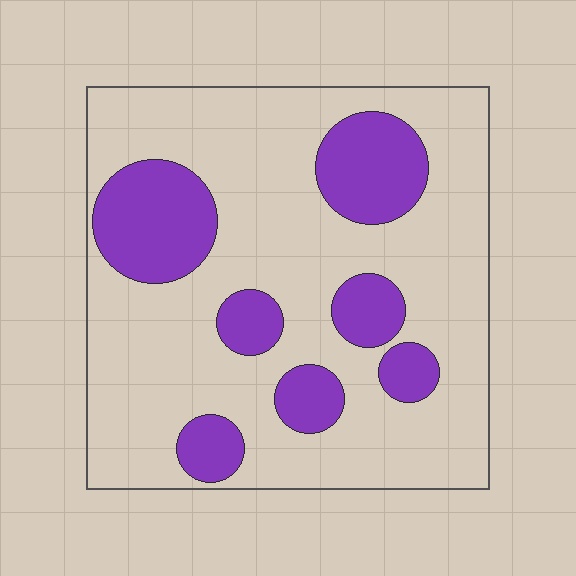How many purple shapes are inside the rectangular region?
7.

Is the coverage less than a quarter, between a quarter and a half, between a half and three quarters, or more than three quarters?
Between a quarter and a half.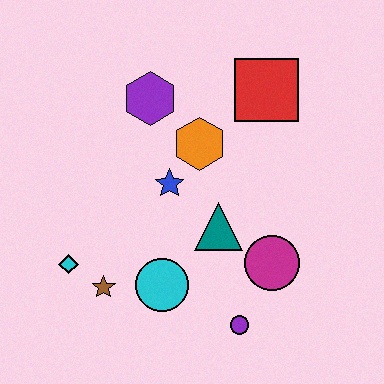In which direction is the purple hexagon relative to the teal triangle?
The purple hexagon is above the teal triangle.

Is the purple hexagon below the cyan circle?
No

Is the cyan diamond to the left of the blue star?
Yes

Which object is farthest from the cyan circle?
The red square is farthest from the cyan circle.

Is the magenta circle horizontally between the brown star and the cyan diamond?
No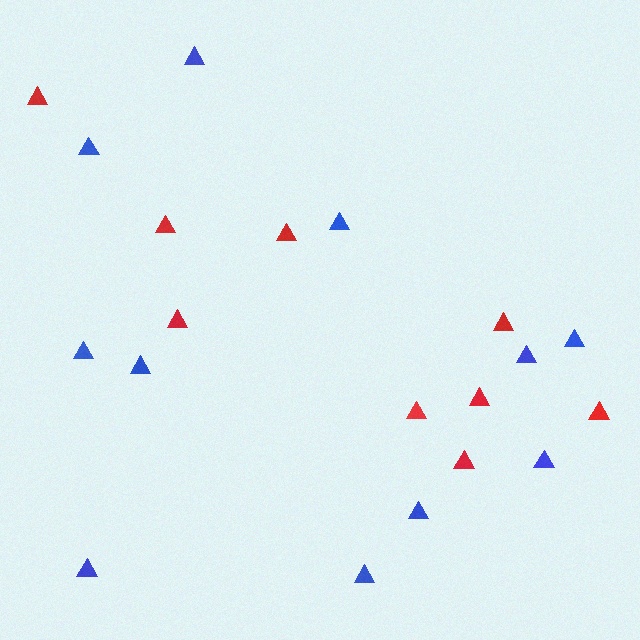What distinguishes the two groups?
There are 2 groups: one group of red triangles (9) and one group of blue triangles (11).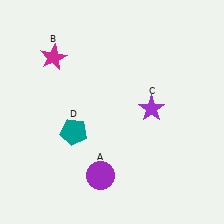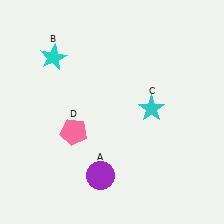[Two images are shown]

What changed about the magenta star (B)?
In Image 1, B is magenta. In Image 2, it changed to cyan.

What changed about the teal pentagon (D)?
In Image 1, D is teal. In Image 2, it changed to pink.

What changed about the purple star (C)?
In Image 1, C is purple. In Image 2, it changed to cyan.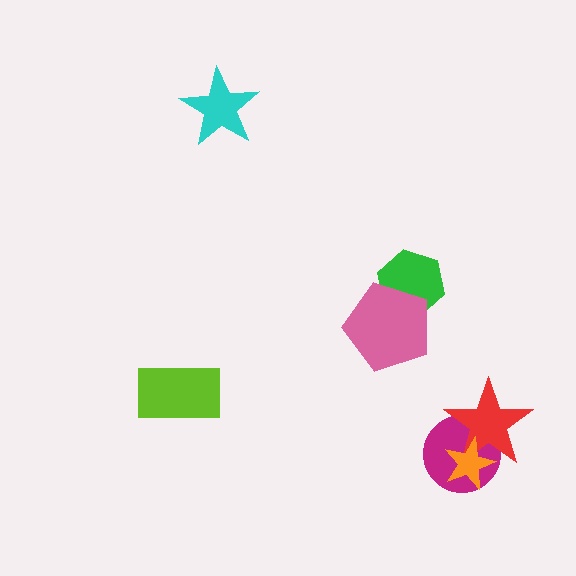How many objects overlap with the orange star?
2 objects overlap with the orange star.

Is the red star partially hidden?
Yes, it is partially covered by another shape.